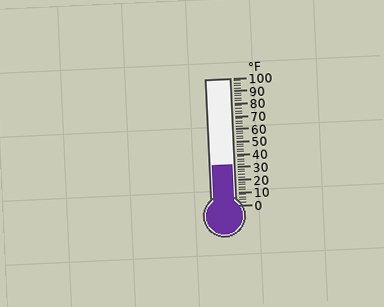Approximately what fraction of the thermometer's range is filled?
The thermometer is filled to approximately 30% of its range.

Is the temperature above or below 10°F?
The temperature is above 10°F.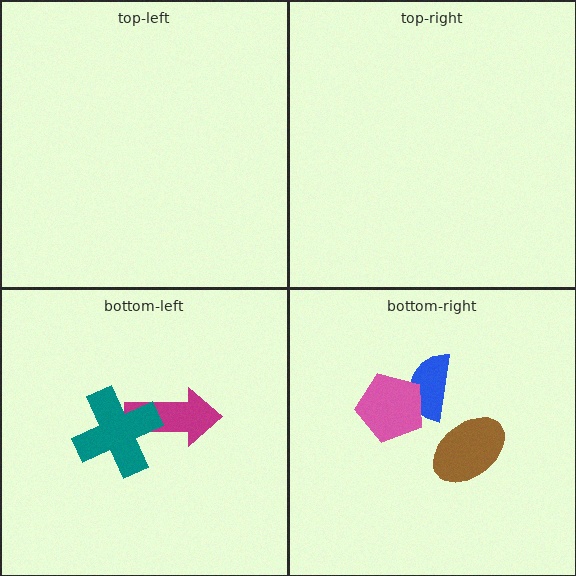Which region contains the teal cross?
The bottom-left region.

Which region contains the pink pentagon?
The bottom-right region.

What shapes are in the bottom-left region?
The magenta arrow, the teal cross.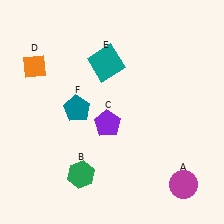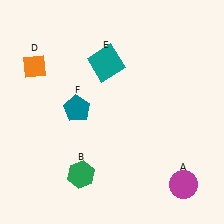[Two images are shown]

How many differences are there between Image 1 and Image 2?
There is 1 difference between the two images.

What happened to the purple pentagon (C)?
The purple pentagon (C) was removed in Image 2. It was in the bottom-left area of Image 1.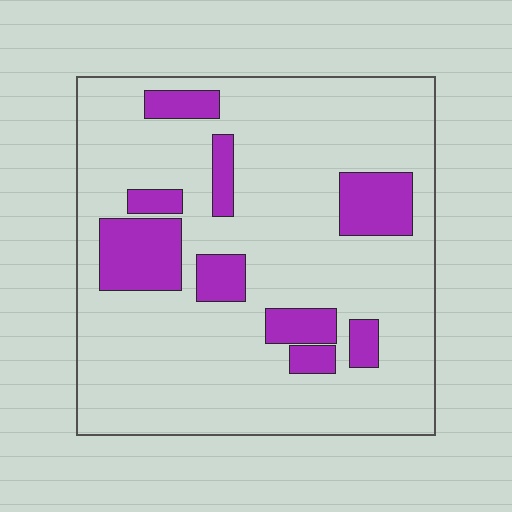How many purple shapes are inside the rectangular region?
9.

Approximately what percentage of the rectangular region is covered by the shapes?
Approximately 20%.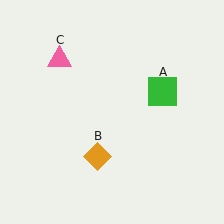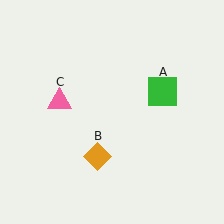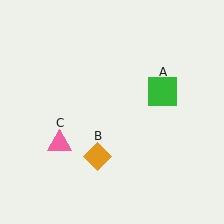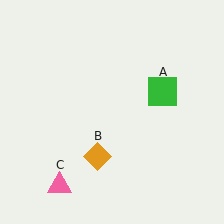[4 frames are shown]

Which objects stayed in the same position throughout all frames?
Green square (object A) and orange diamond (object B) remained stationary.